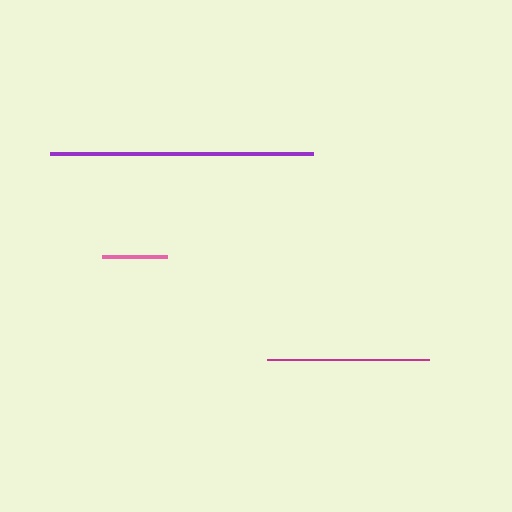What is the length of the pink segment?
The pink segment is approximately 64 pixels long.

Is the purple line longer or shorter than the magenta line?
The purple line is longer than the magenta line.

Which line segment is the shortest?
The pink line is the shortest at approximately 64 pixels.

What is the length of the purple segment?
The purple segment is approximately 263 pixels long.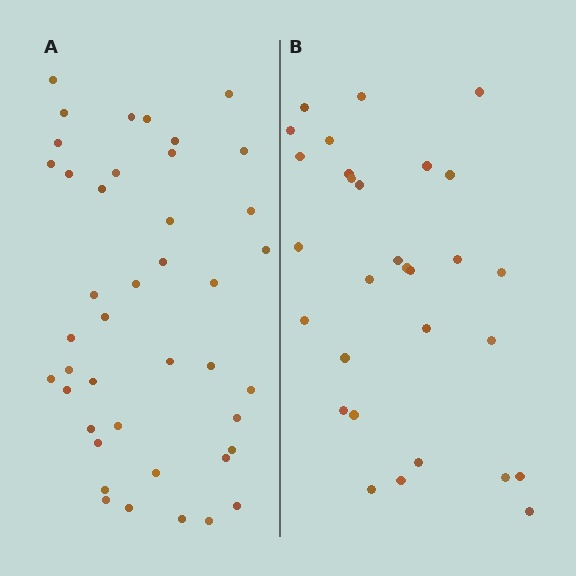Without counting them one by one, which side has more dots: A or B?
Region A (the left region) has more dots.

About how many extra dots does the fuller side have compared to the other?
Region A has roughly 12 or so more dots than region B.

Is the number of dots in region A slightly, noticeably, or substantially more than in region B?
Region A has noticeably more, but not dramatically so. The ratio is roughly 1.4 to 1.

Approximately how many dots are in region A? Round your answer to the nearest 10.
About 40 dots. (The exact count is 42, which rounds to 40.)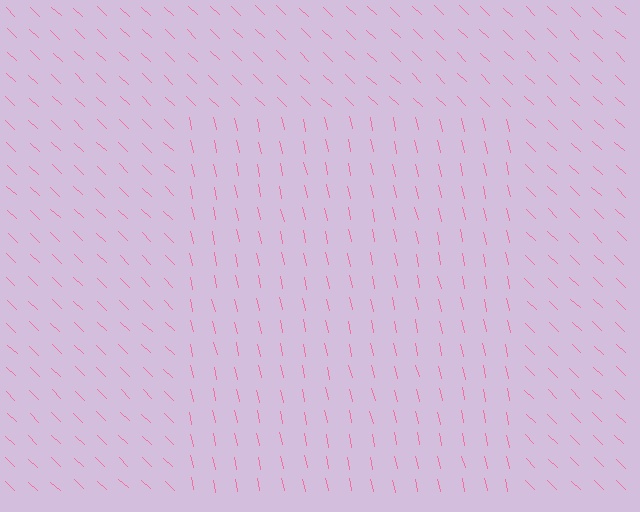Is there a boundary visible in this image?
Yes, there is a texture boundary formed by a change in line orientation.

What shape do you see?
I see a rectangle.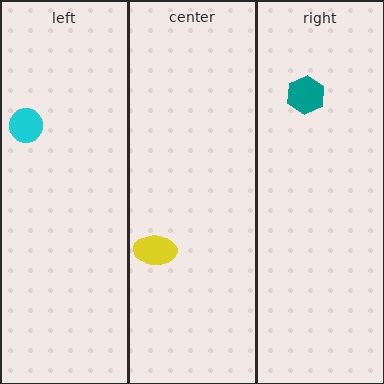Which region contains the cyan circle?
The left region.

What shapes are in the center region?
The yellow ellipse.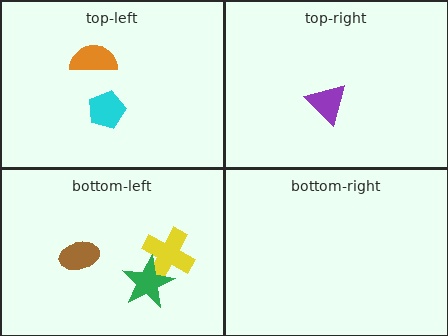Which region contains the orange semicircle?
The top-left region.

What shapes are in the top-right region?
The purple triangle.